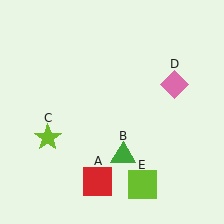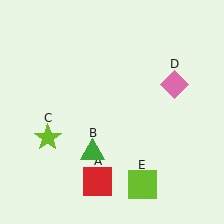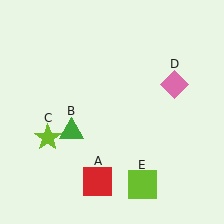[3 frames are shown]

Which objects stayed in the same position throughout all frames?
Red square (object A) and lime star (object C) and pink diamond (object D) and lime square (object E) remained stationary.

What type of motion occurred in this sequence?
The green triangle (object B) rotated clockwise around the center of the scene.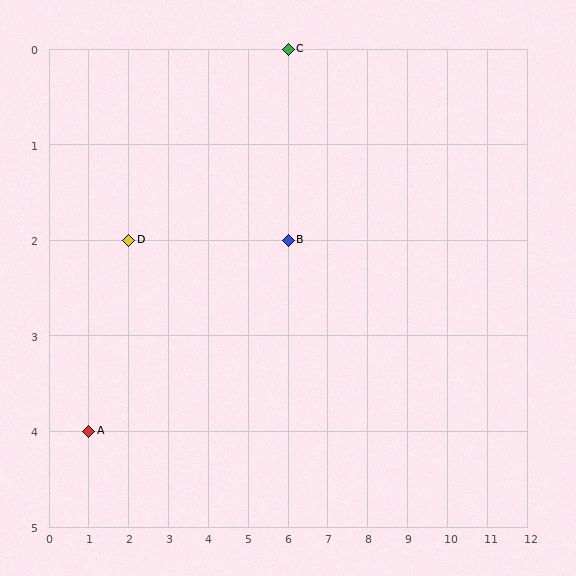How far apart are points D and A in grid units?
Points D and A are 1 column and 2 rows apart (about 2.2 grid units diagonally).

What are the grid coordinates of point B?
Point B is at grid coordinates (6, 2).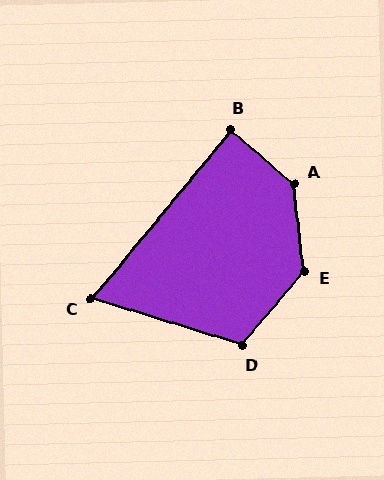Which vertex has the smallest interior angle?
C, at approximately 68 degrees.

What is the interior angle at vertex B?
Approximately 89 degrees (approximately right).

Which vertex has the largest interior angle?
A, at approximately 137 degrees.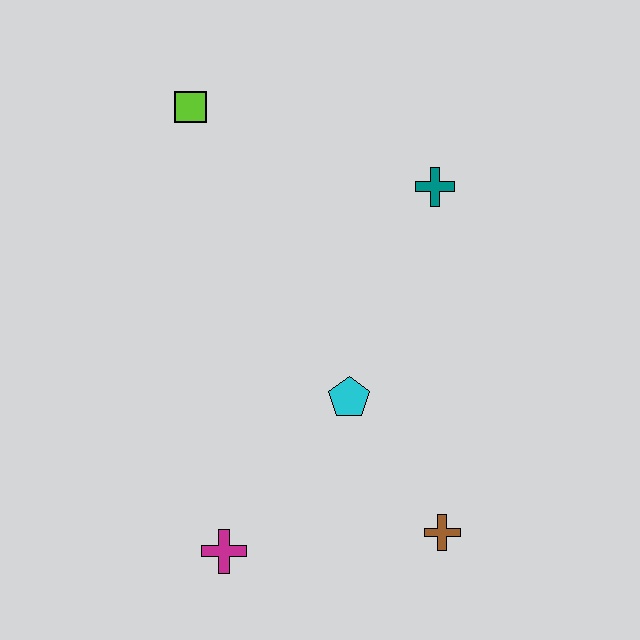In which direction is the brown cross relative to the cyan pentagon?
The brown cross is below the cyan pentagon.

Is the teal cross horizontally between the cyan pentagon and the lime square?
No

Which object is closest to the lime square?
The teal cross is closest to the lime square.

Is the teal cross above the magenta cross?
Yes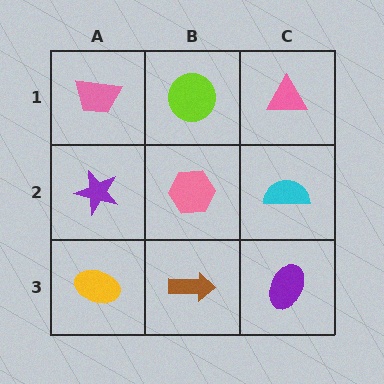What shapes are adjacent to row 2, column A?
A pink trapezoid (row 1, column A), a yellow ellipse (row 3, column A), a pink hexagon (row 2, column B).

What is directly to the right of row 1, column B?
A pink triangle.